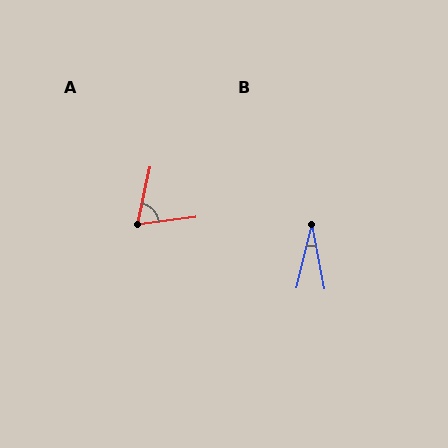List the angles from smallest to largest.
B (24°), A (71°).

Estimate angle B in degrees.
Approximately 24 degrees.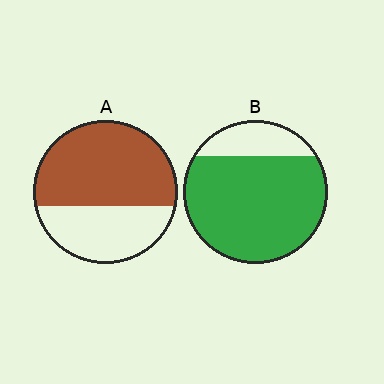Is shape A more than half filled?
Yes.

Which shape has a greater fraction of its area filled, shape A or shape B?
Shape B.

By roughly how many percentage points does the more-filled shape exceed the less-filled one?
By roughly 20 percentage points (B over A).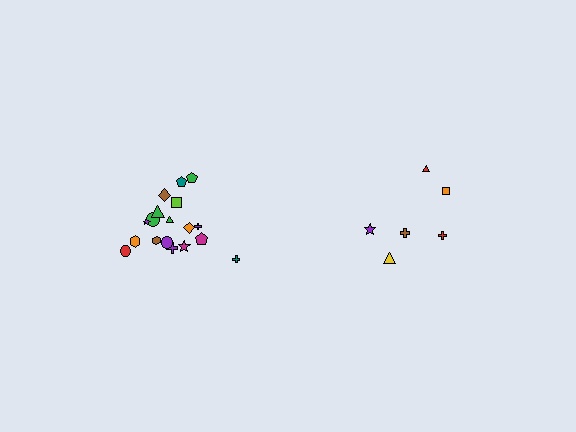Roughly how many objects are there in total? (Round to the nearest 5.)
Roughly 25 objects in total.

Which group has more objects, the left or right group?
The left group.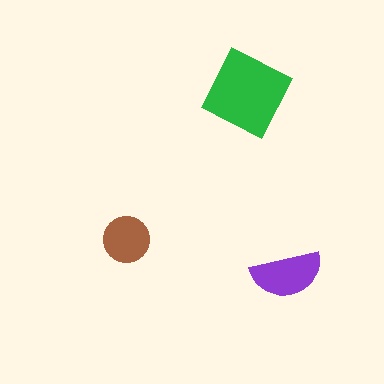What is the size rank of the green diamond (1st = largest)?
1st.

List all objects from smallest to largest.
The brown circle, the purple semicircle, the green diamond.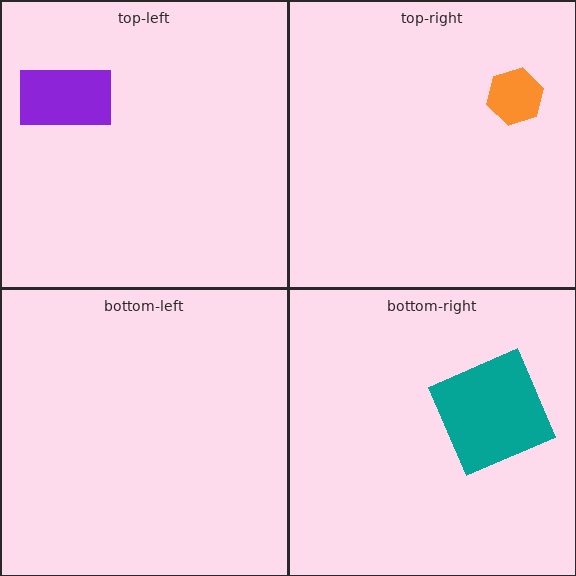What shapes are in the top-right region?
The orange hexagon.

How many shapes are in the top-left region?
1.